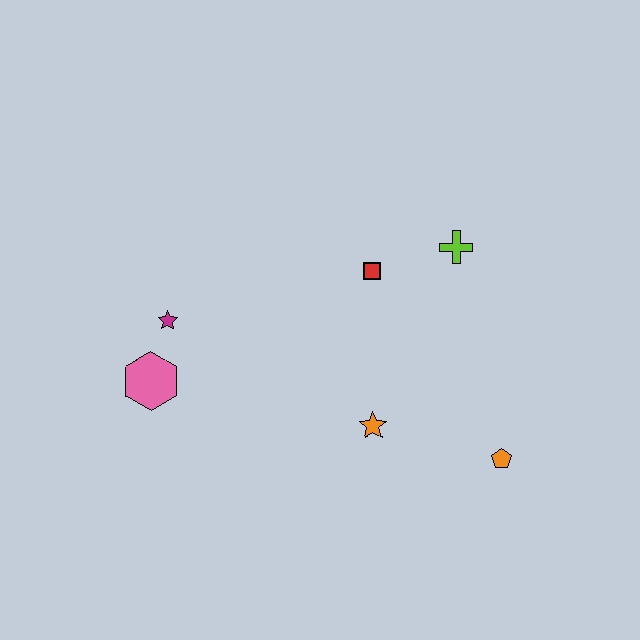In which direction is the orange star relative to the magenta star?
The orange star is to the right of the magenta star.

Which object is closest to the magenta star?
The pink hexagon is closest to the magenta star.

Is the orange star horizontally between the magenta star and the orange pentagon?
Yes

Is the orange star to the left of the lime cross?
Yes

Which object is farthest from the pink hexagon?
The orange pentagon is farthest from the pink hexagon.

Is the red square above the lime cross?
No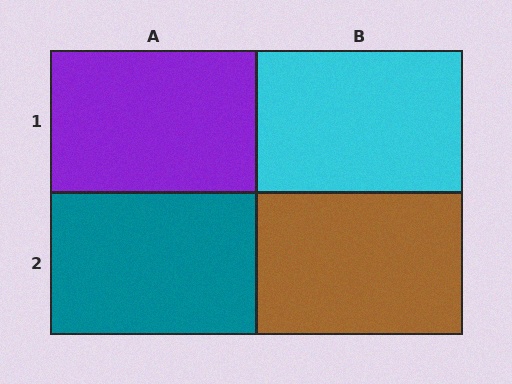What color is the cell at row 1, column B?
Cyan.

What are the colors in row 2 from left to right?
Teal, brown.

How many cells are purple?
1 cell is purple.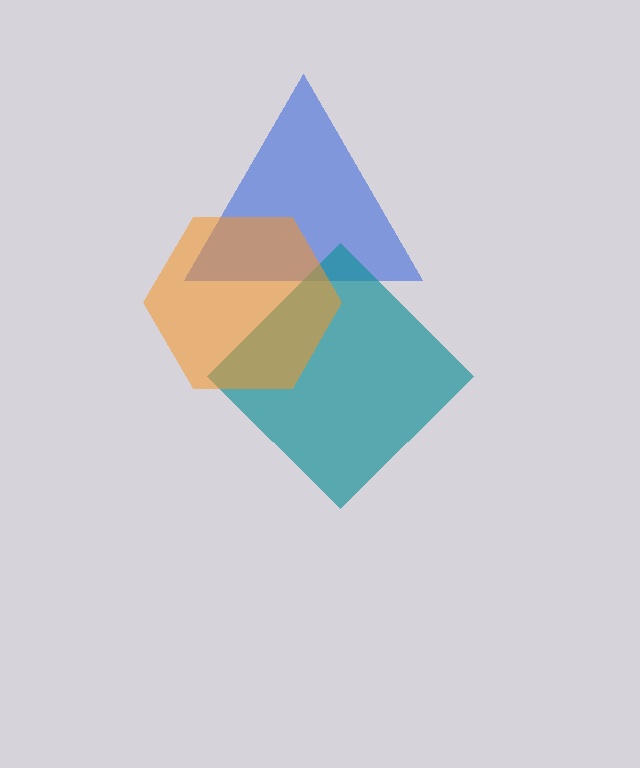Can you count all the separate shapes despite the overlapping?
Yes, there are 3 separate shapes.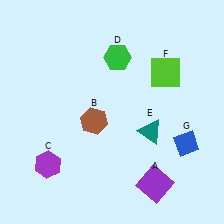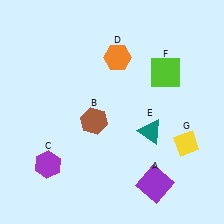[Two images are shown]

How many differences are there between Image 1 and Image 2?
There are 2 differences between the two images.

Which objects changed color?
D changed from green to orange. G changed from blue to yellow.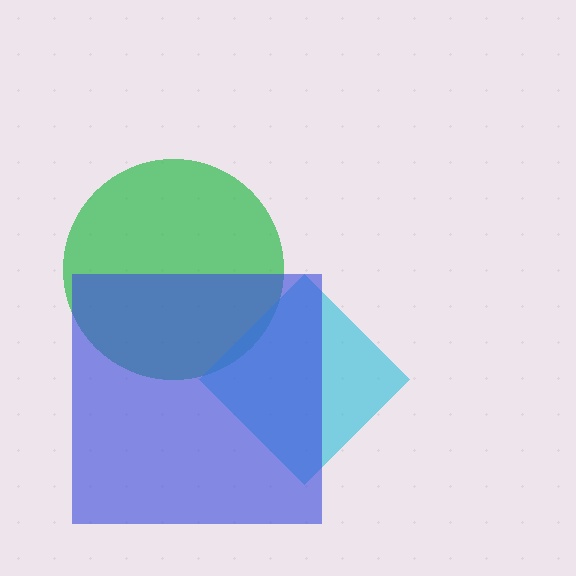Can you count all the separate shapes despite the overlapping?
Yes, there are 3 separate shapes.